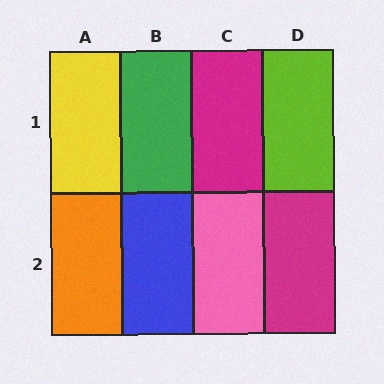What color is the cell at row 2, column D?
Magenta.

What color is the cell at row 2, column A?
Orange.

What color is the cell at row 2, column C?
Pink.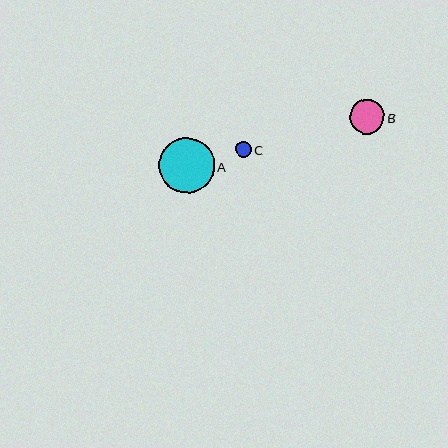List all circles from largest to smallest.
From largest to smallest: A, B, C.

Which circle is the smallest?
Circle C is the smallest with a size of approximately 16 pixels.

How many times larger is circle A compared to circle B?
Circle A is approximately 1.6 times the size of circle B.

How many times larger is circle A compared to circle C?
Circle A is approximately 3.6 times the size of circle C.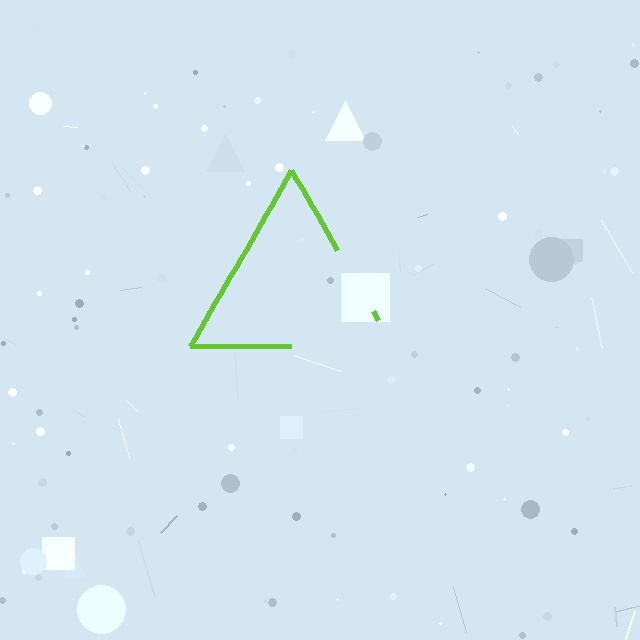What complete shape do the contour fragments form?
The contour fragments form a triangle.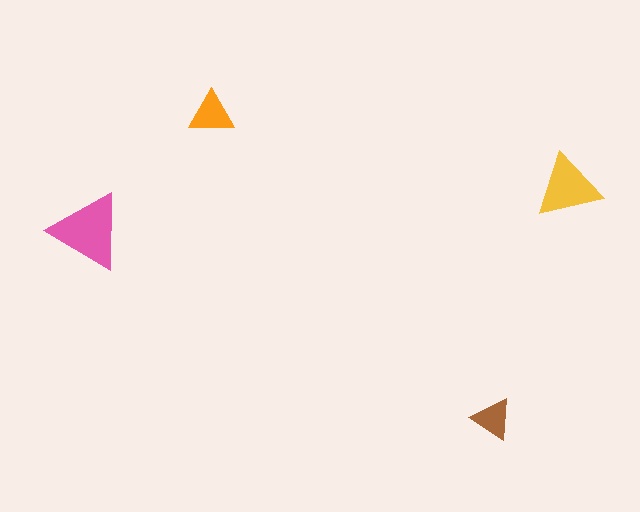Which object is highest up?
The orange triangle is topmost.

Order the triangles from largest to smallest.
the pink one, the yellow one, the orange one, the brown one.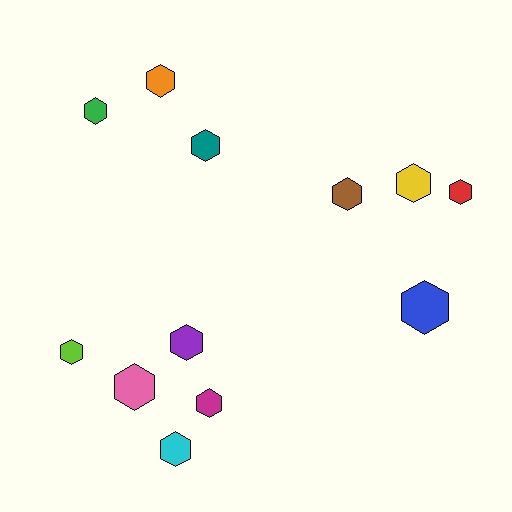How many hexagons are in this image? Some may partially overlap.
There are 12 hexagons.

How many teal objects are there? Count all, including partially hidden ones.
There is 1 teal object.